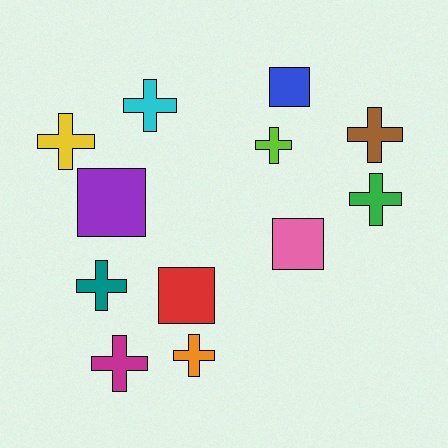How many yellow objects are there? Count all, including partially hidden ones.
There is 1 yellow object.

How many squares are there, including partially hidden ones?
There are 4 squares.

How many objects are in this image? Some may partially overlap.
There are 12 objects.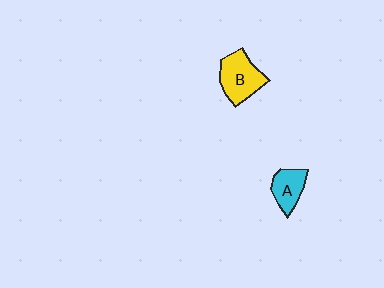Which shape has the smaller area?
Shape A (cyan).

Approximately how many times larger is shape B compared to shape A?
Approximately 1.5 times.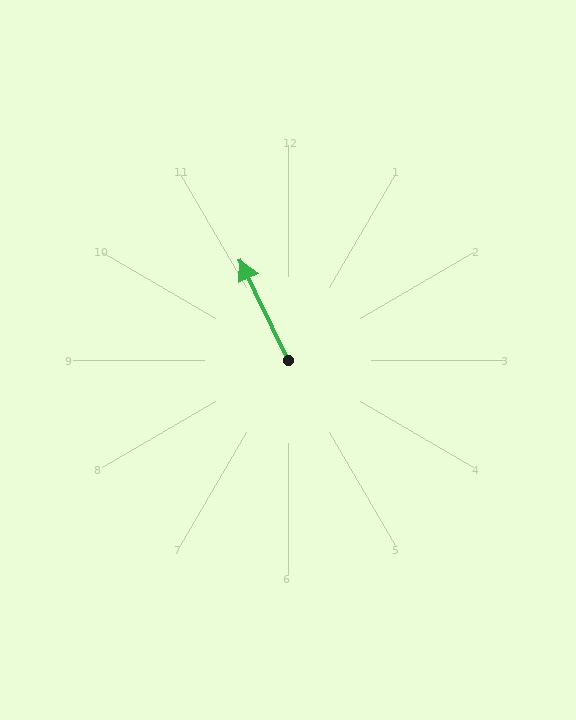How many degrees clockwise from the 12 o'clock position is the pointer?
Approximately 334 degrees.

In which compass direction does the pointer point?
Northwest.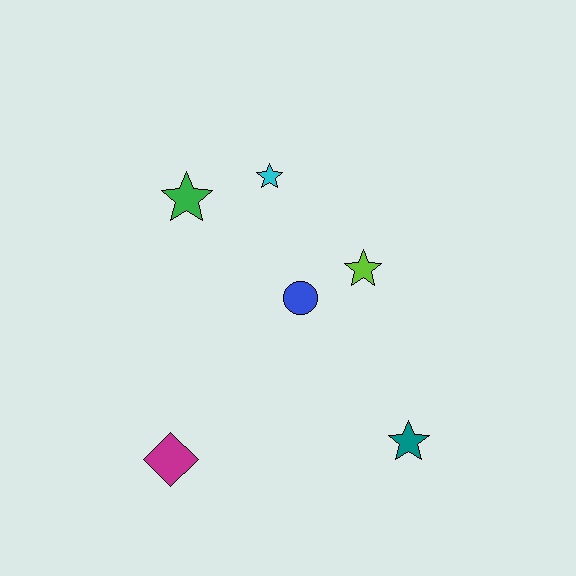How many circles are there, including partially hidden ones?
There is 1 circle.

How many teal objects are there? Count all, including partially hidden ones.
There is 1 teal object.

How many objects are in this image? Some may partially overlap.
There are 6 objects.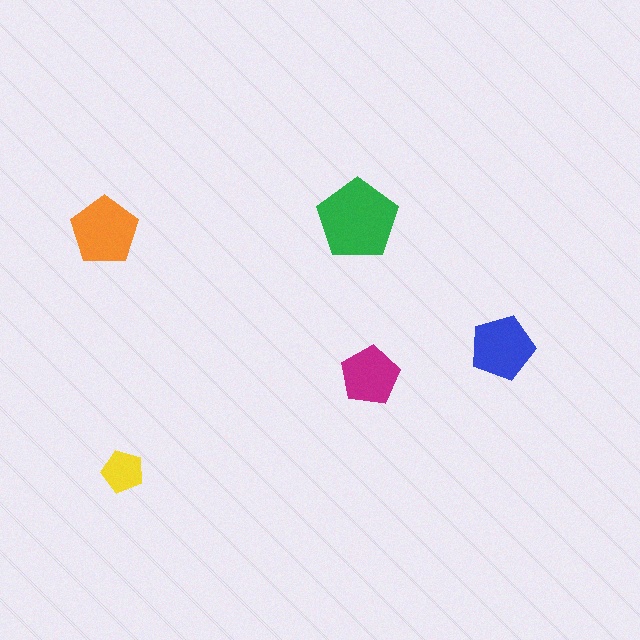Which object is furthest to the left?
The orange pentagon is leftmost.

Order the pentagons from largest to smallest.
the green one, the orange one, the blue one, the magenta one, the yellow one.